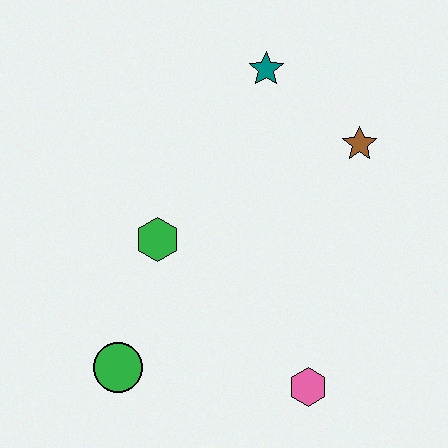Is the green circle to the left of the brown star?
Yes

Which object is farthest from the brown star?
The green circle is farthest from the brown star.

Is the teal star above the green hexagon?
Yes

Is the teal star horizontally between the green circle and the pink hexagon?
Yes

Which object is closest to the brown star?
The teal star is closest to the brown star.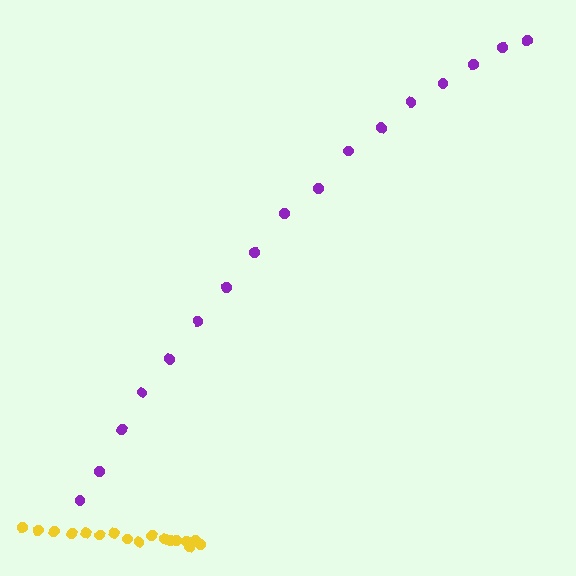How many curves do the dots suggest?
There are 2 distinct paths.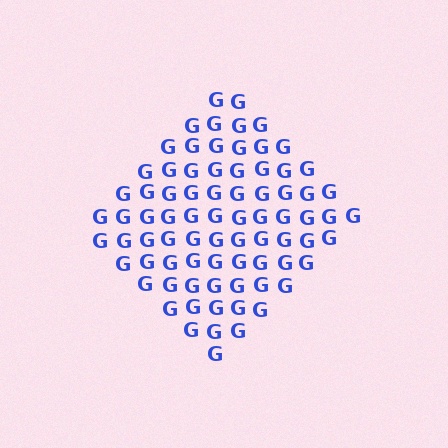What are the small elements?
The small elements are letter G's.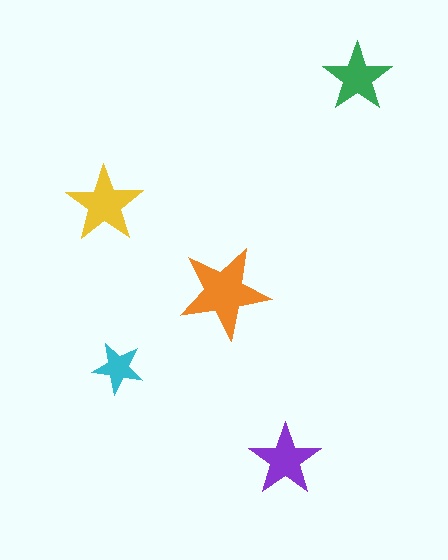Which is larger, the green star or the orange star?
The orange one.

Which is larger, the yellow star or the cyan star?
The yellow one.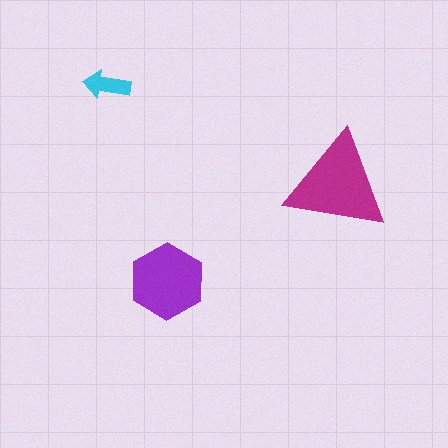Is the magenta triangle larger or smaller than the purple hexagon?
Larger.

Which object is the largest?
The magenta triangle.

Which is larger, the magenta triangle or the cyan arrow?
The magenta triangle.